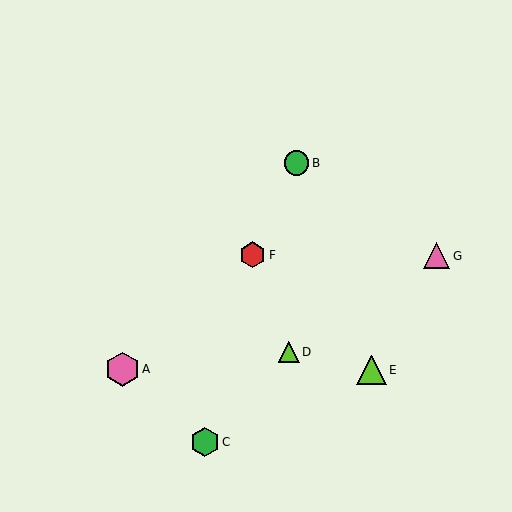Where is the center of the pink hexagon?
The center of the pink hexagon is at (122, 369).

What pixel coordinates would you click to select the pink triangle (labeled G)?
Click at (437, 256) to select the pink triangle G.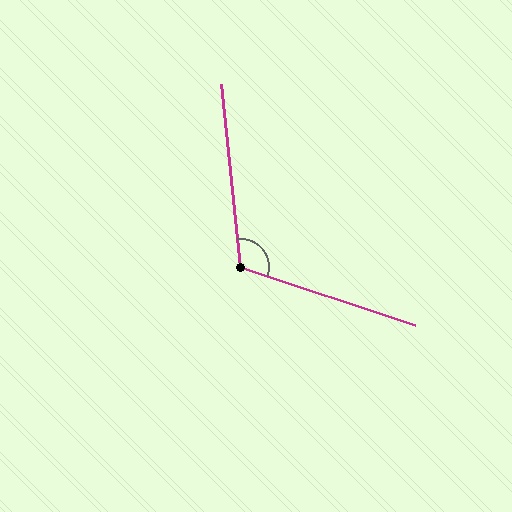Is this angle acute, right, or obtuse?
It is obtuse.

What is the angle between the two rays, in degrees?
Approximately 114 degrees.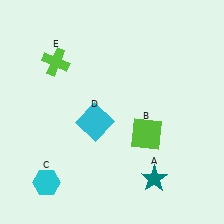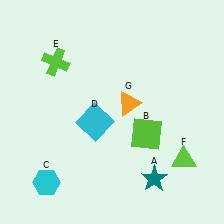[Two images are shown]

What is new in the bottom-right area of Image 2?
A lime triangle (F) was added in the bottom-right area of Image 2.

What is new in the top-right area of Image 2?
An orange triangle (G) was added in the top-right area of Image 2.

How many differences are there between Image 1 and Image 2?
There are 2 differences between the two images.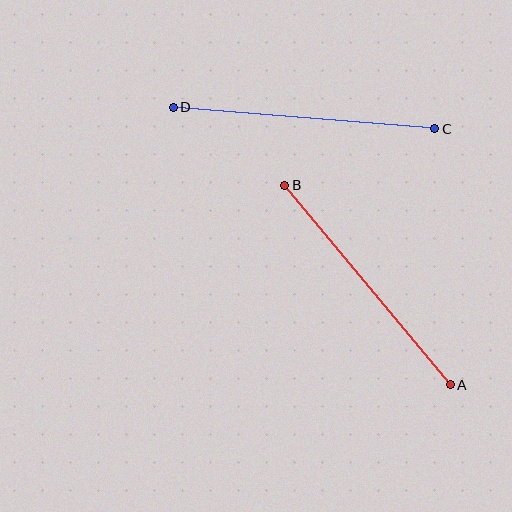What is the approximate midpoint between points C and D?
The midpoint is at approximately (304, 118) pixels.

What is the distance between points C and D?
The distance is approximately 262 pixels.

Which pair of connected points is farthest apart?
Points C and D are farthest apart.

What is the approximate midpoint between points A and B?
The midpoint is at approximately (368, 285) pixels.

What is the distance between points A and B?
The distance is approximately 259 pixels.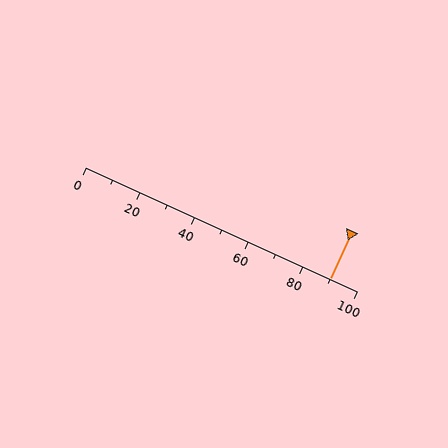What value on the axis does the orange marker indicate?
The marker indicates approximately 90.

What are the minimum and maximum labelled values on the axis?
The axis runs from 0 to 100.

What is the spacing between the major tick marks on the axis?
The major ticks are spaced 20 apart.